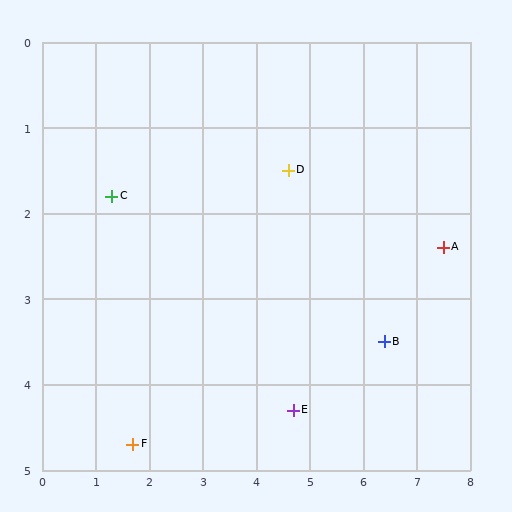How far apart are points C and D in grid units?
Points C and D are about 3.3 grid units apart.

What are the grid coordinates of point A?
Point A is at approximately (7.5, 2.4).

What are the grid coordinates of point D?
Point D is at approximately (4.6, 1.5).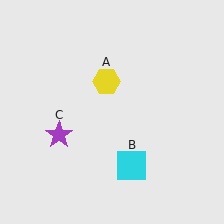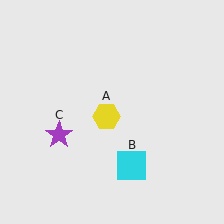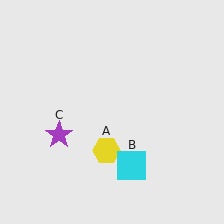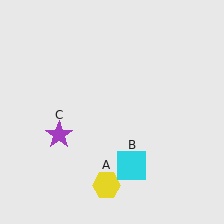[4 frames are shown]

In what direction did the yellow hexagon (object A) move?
The yellow hexagon (object A) moved down.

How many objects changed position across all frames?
1 object changed position: yellow hexagon (object A).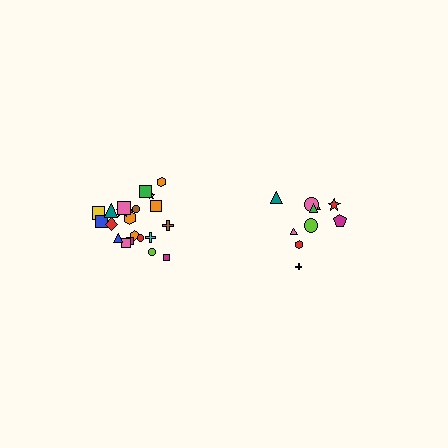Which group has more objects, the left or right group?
The left group.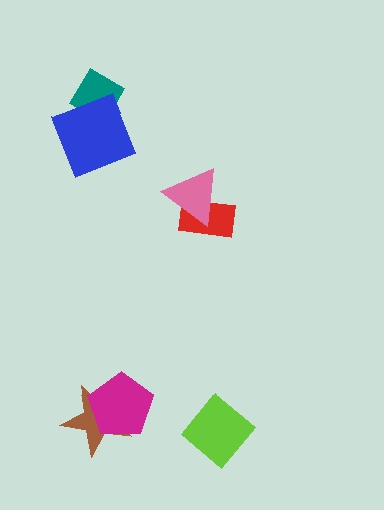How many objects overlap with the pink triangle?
1 object overlaps with the pink triangle.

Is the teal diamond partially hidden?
Yes, it is partially covered by another shape.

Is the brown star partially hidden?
Yes, it is partially covered by another shape.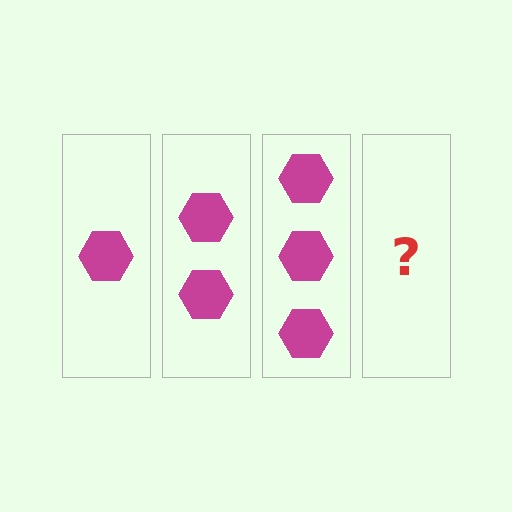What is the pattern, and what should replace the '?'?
The pattern is that each step adds one more hexagon. The '?' should be 4 hexagons.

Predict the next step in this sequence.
The next step is 4 hexagons.